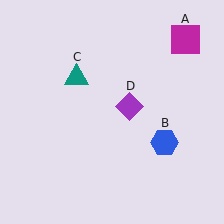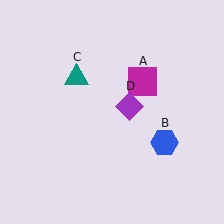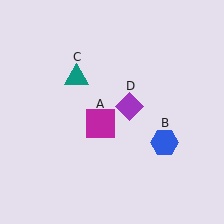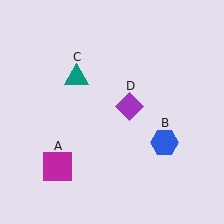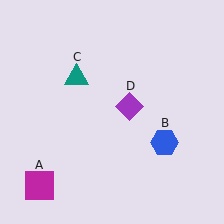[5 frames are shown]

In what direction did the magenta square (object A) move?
The magenta square (object A) moved down and to the left.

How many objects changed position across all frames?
1 object changed position: magenta square (object A).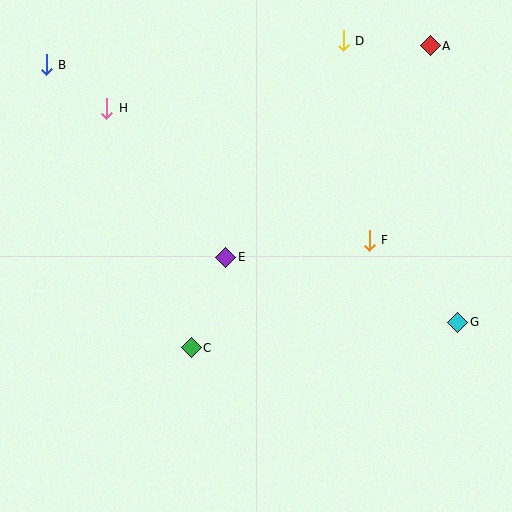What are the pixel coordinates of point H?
Point H is at (107, 108).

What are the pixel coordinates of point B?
Point B is at (46, 65).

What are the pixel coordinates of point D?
Point D is at (343, 41).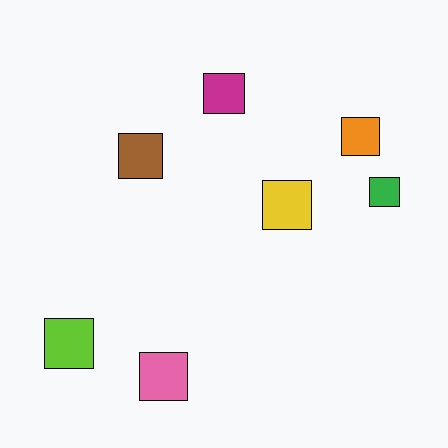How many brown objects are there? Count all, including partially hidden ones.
There is 1 brown object.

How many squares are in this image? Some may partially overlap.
There are 7 squares.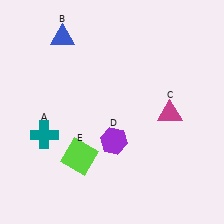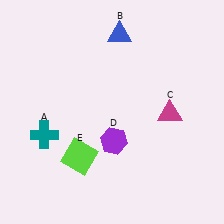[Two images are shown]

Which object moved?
The blue triangle (B) moved right.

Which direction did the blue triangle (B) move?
The blue triangle (B) moved right.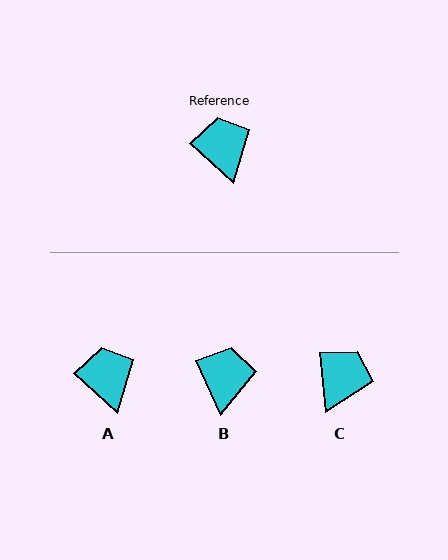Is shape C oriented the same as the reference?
No, it is off by about 42 degrees.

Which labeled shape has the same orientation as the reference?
A.